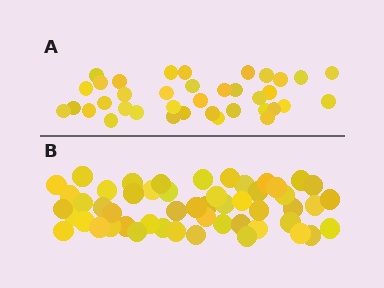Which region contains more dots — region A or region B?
Region B (the bottom region) has more dots.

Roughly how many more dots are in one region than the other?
Region B has approximately 15 more dots than region A.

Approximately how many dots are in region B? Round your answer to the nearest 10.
About 50 dots. (The exact count is 52, which rounds to 50.)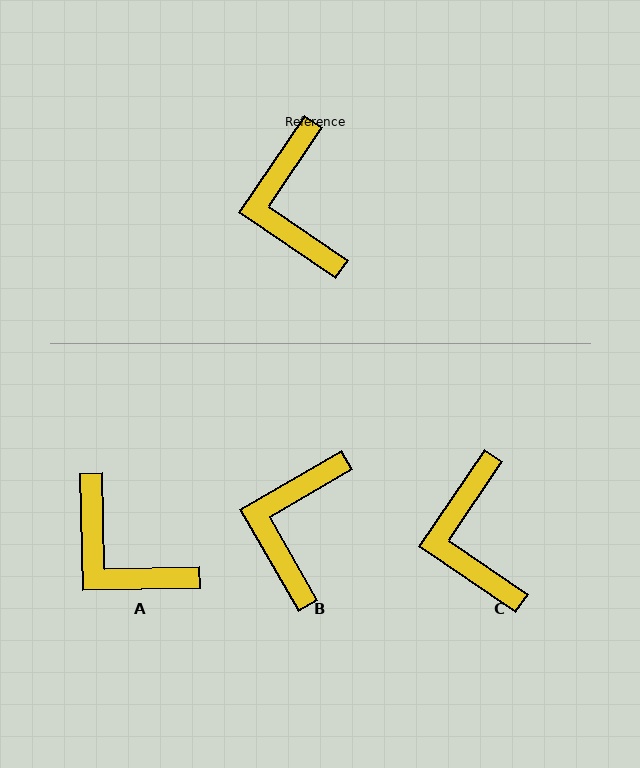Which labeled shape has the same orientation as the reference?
C.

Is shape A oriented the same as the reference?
No, it is off by about 35 degrees.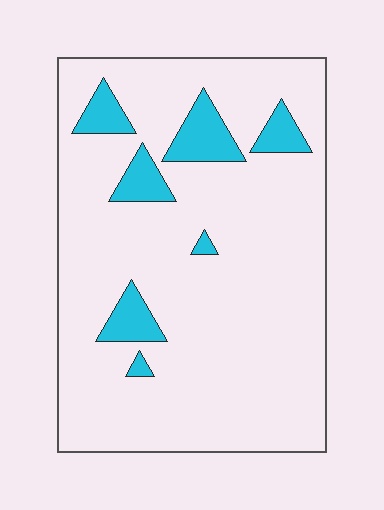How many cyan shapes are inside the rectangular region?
7.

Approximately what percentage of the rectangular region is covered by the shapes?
Approximately 10%.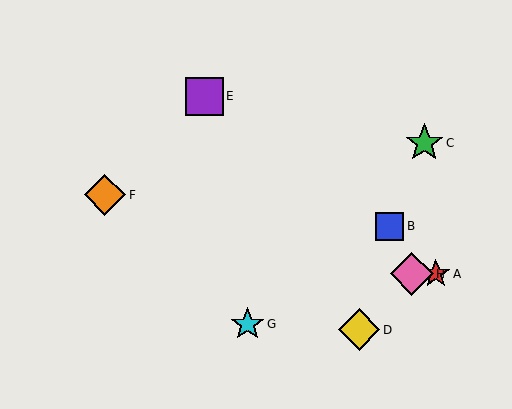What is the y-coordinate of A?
Object A is at y≈274.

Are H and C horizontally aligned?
No, H is at y≈274 and C is at y≈143.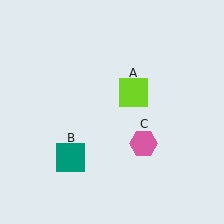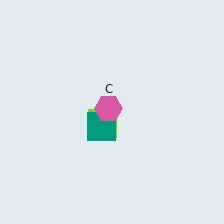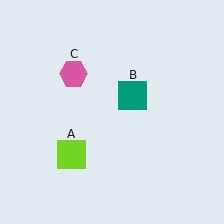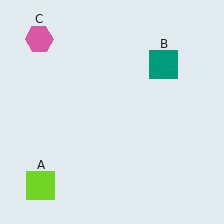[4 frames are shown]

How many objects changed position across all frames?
3 objects changed position: lime square (object A), teal square (object B), pink hexagon (object C).